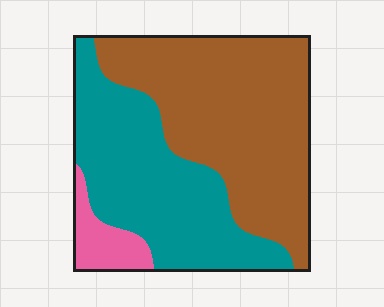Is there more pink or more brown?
Brown.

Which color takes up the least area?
Pink, at roughly 10%.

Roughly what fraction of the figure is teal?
Teal takes up between a quarter and a half of the figure.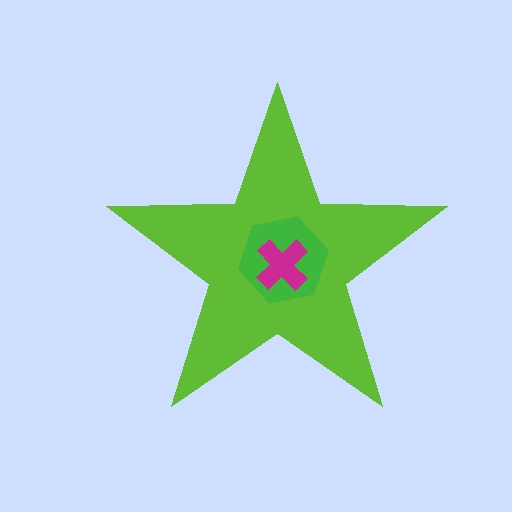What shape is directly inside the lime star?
The green hexagon.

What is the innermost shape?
The magenta cross.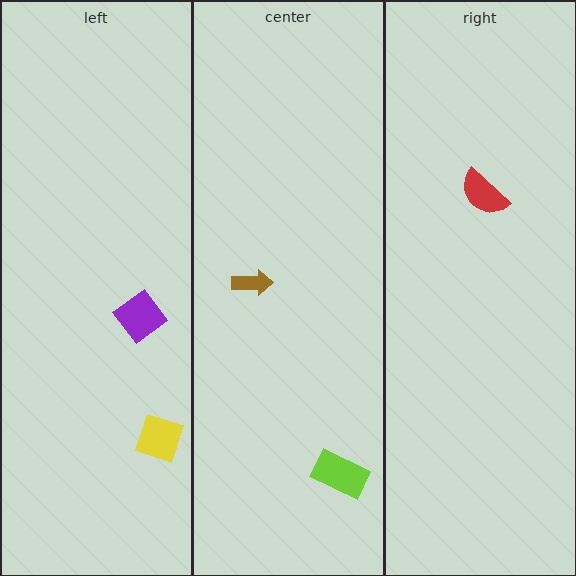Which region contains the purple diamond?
The left region.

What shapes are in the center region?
The lime rectangle, the brown arrow.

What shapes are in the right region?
The red semicircle.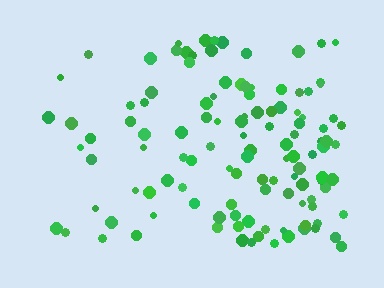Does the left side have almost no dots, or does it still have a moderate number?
Still a moderate number, just noticeably fewer than the right.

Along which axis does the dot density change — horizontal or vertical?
Horizontal.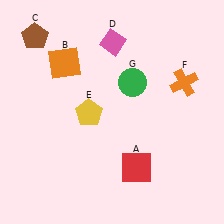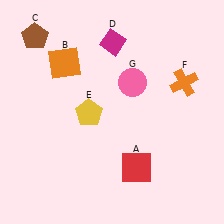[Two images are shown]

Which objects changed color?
D changed from pink to magenta. G changed from green to pink.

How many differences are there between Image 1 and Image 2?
There are 2 differences between the two images.